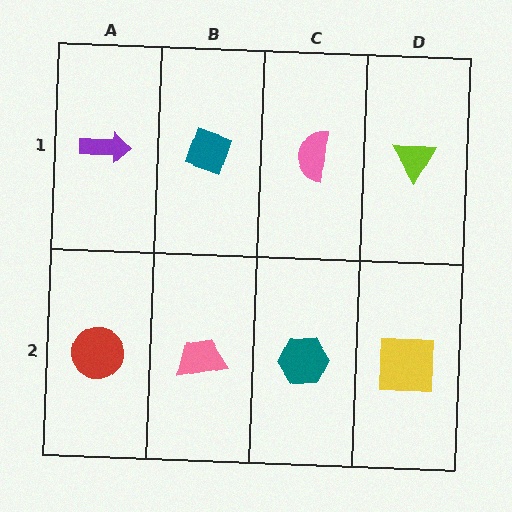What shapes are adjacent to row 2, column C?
A pink semicircle (row 1, column C), a pink trapezoid (row 2, column B), a yellow square (row 2, column D).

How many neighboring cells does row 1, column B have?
3.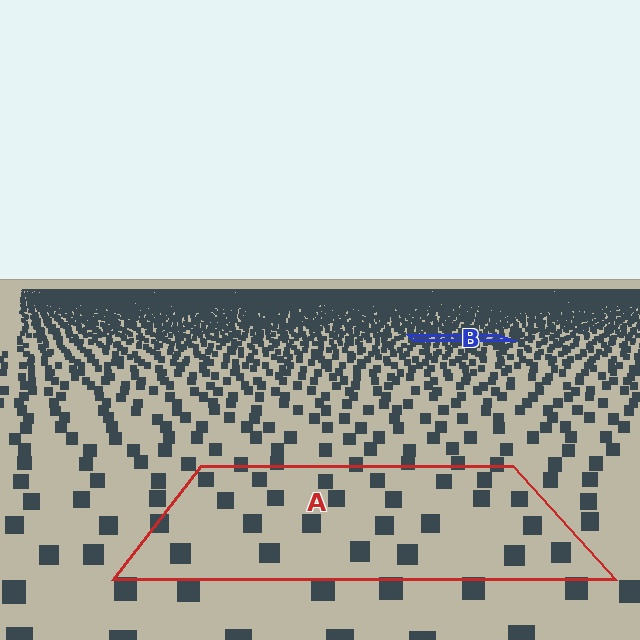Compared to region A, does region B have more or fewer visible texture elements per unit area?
Region B has more texture elements per unit area — they are packed more densely because it is farther away.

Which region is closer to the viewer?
Region A is closer. The texture elements there are larger and more spread out.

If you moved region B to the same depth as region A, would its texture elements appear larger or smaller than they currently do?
They would appear larger. At a closer depth, the same texture elements are projected at a bigger on-screen size.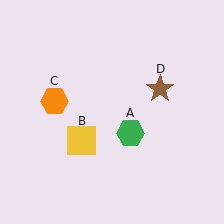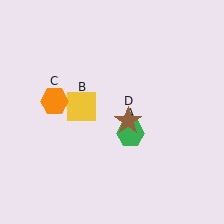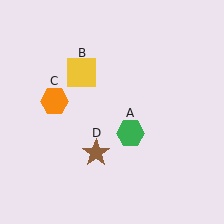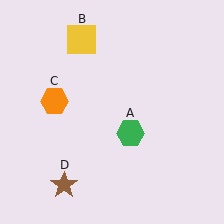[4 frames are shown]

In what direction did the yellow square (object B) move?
The yellow square (object B) moved up.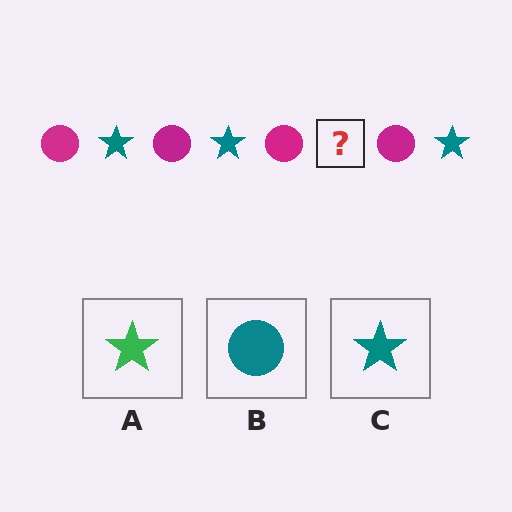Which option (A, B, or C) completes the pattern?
C.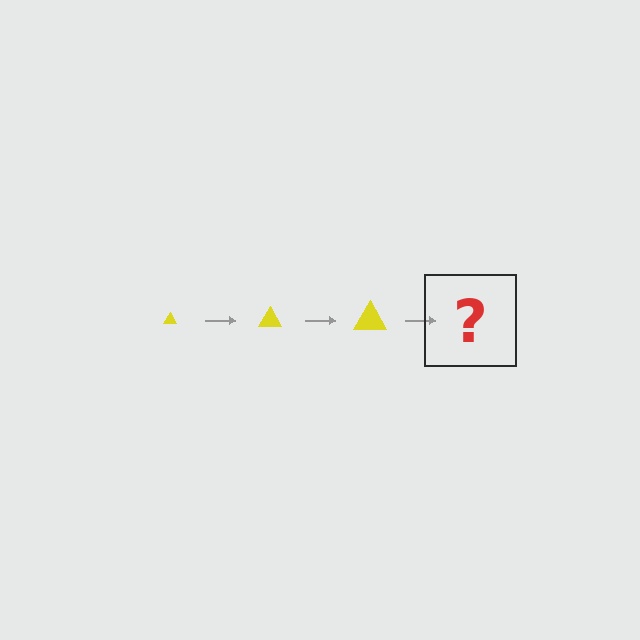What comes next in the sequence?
The next element should be a yellow triangle, larger than the previous one.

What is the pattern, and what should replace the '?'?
The pattern is that the triangle gets progressively larger each step. The '?' should be a yellow triangle, larger than the previous one.